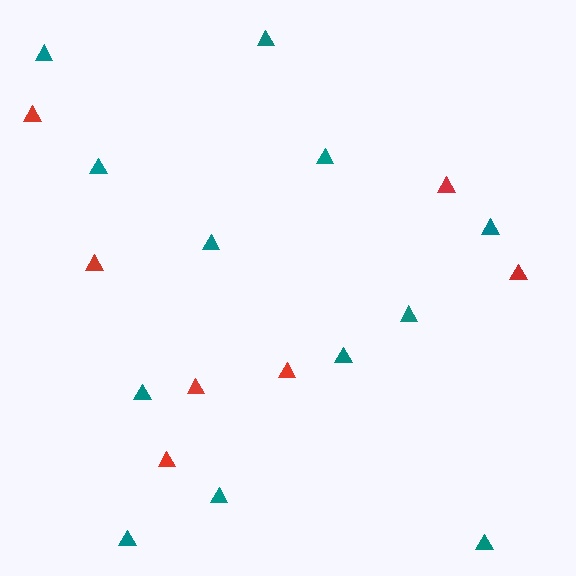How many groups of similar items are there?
There are 2 groups: one group of red triangles (7) and one group of teal triangles (12).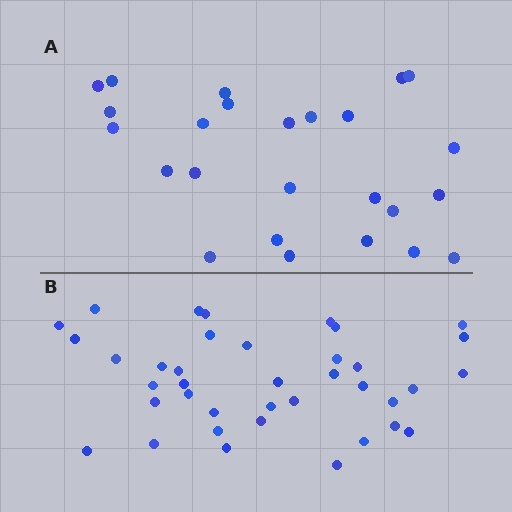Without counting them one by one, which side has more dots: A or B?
Region B (the bottom region) has more dots.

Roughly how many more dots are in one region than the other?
Region B has approximately 15 more dots than region A.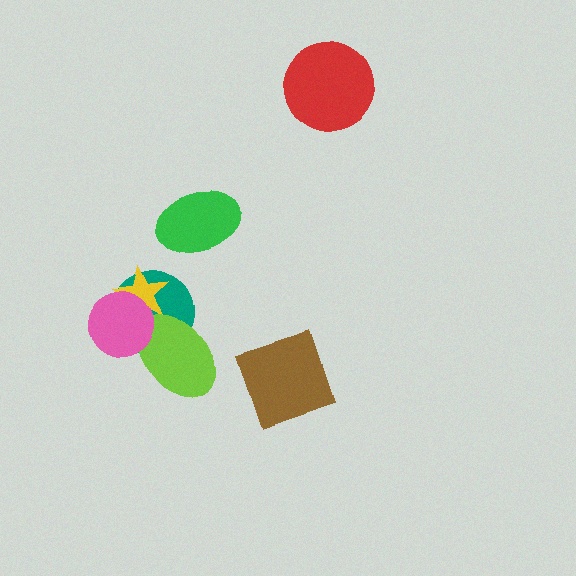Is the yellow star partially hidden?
Yes, it is partially covered by another shape.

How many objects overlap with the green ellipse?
0 objects overlap with the green ellipse.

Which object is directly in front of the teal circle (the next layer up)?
The yellow star is directly in front of the teal circle.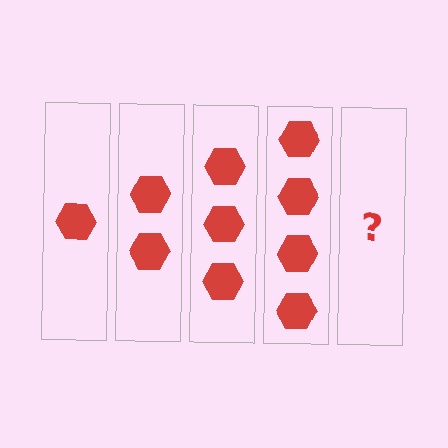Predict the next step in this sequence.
The next step is 5 hexagons.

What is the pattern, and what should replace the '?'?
The pattern is that each step adds one more hexagon. The '?' should be 5 hexagons.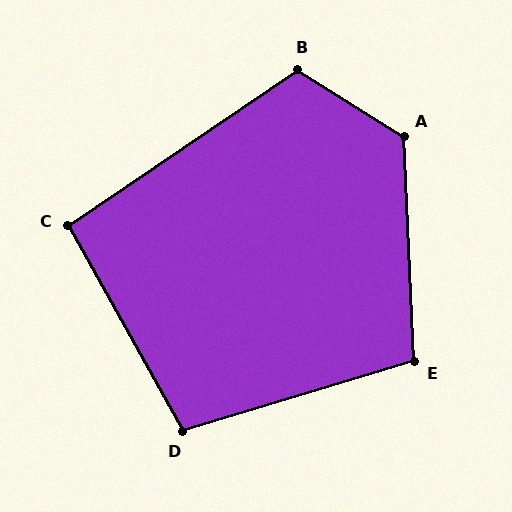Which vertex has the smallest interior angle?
C, at approximately 95 degrees.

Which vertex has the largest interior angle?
A, at approximately 124 degrees.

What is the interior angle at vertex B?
Approximately 114 degrees (obtuse).